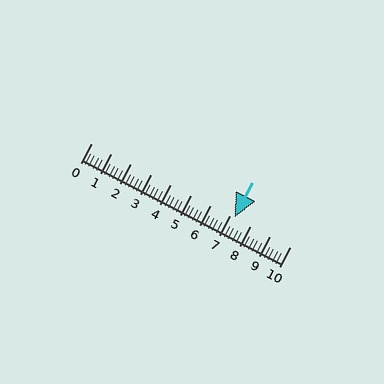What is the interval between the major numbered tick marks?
The major tick marks are spaced 1 units apart.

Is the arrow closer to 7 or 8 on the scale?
The arrow is closer to 7.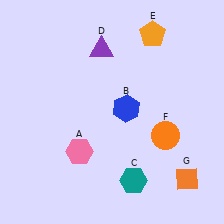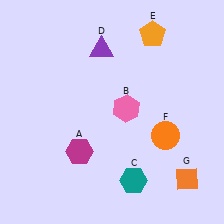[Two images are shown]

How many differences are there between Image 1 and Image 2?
There are 2 differences between the two images.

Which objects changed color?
A changed from pink to magenta. B changed from blue to pink.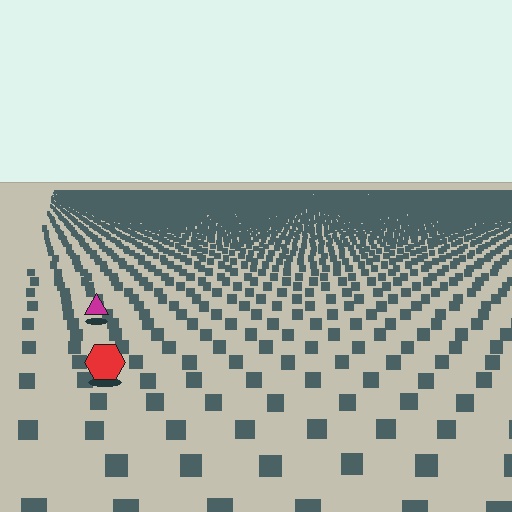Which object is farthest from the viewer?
The magenta triangle is farthest from the viewer. It appears smaller and the ground texture around it is denser.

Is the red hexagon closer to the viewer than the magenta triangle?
Yes. The red hexagon is closer — you can tell from the texture gradient: the ground texture is coarser near it.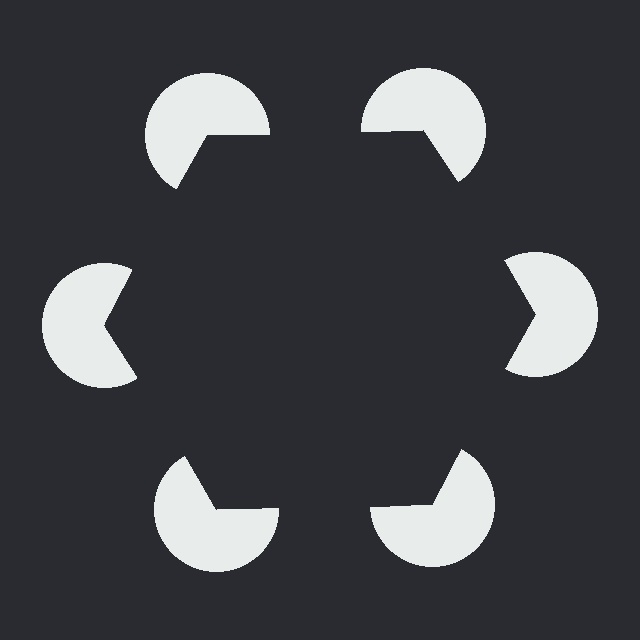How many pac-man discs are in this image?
There are 6 — one at each vertex of the illusory hexagon.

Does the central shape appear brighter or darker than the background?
It typically appears slightly darker than the background, even though no actual brightness change is drawn.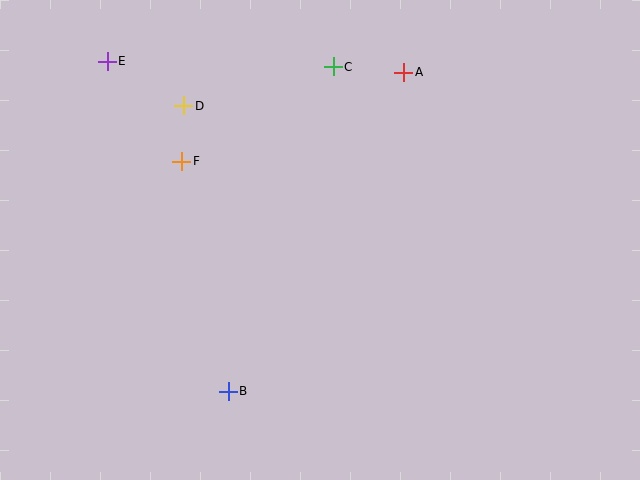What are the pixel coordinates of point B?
Point B is at (228, 391).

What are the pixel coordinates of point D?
Point D is at (184, 106).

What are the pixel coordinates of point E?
Point E is at (107, 61).